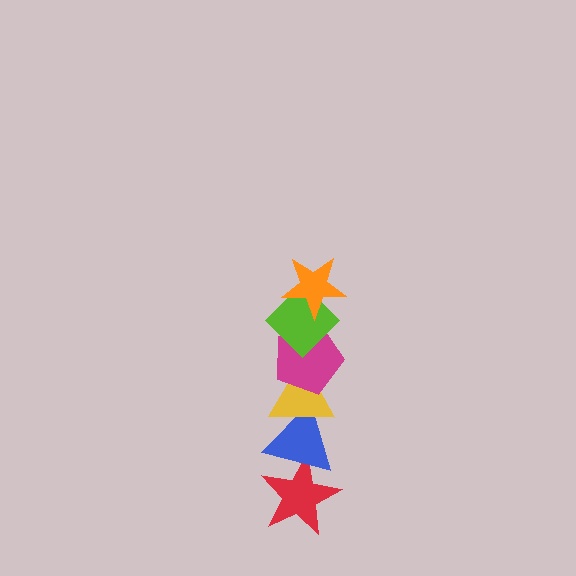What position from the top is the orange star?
The orange star is 1st from the top.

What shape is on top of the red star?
The blue triangle is on top of the red star.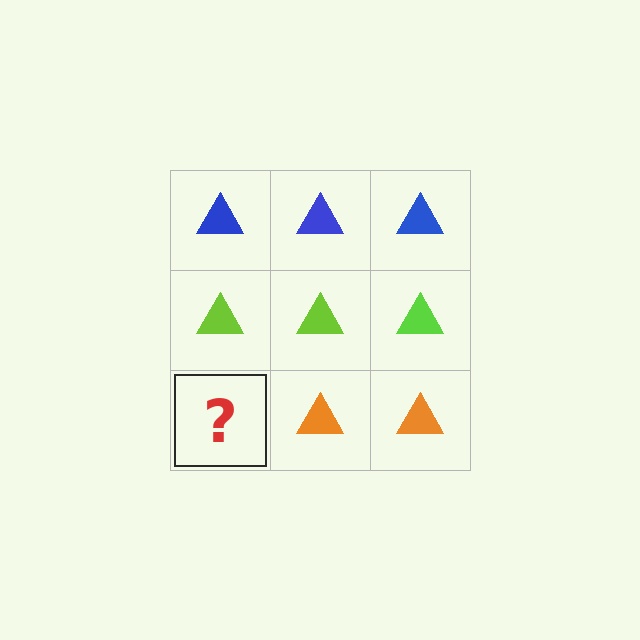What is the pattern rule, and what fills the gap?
The rule is that each row has a consistent color. The gap should be filled with an orange triangle.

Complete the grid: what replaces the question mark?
The question mark should be replaced with an orange triangle.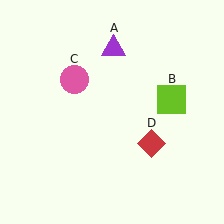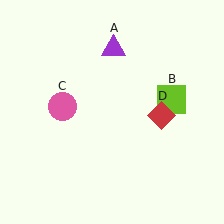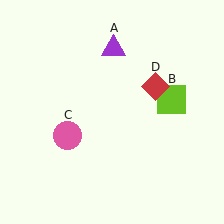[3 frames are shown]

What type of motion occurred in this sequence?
The pink circle (object C), red diamond (object D) rotated counterclockwise around the center of the scene.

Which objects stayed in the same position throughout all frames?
Purple triangle (object A) and lime square (object B) remained stationary.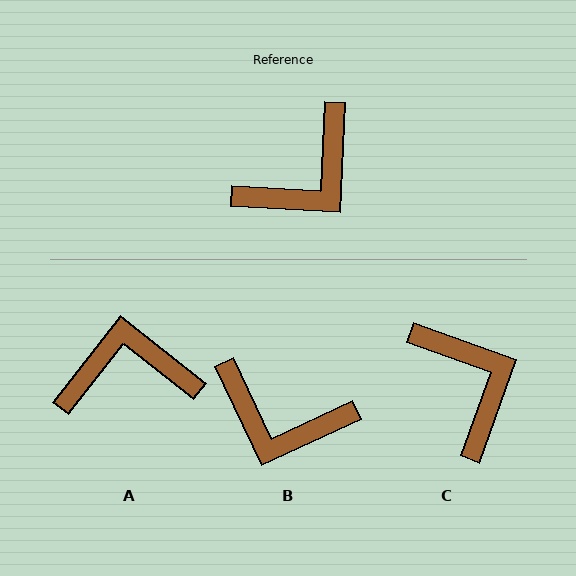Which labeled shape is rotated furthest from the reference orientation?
A, about 145 degrees away.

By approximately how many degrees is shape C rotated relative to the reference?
Approximately 73 degrees counter-clockwise.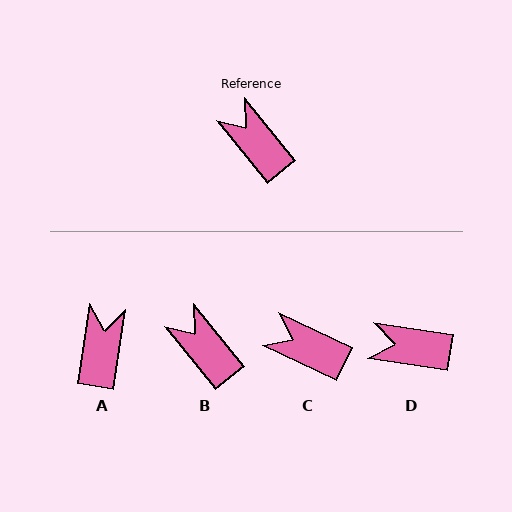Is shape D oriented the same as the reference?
No, it is off by about 42 degrees.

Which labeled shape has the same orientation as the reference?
B.